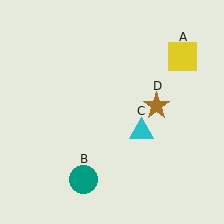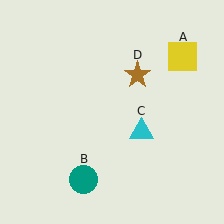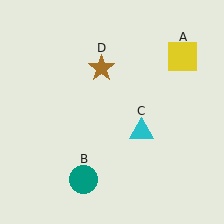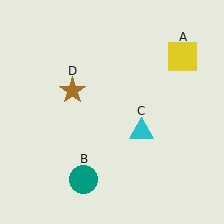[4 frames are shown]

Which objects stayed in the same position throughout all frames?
Yellow square (object A) and teal circle (object B) and cyan triangle (object C) remained stationary.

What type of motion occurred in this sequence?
The brown star (object D) rotated counterclockwise around the center of the scene.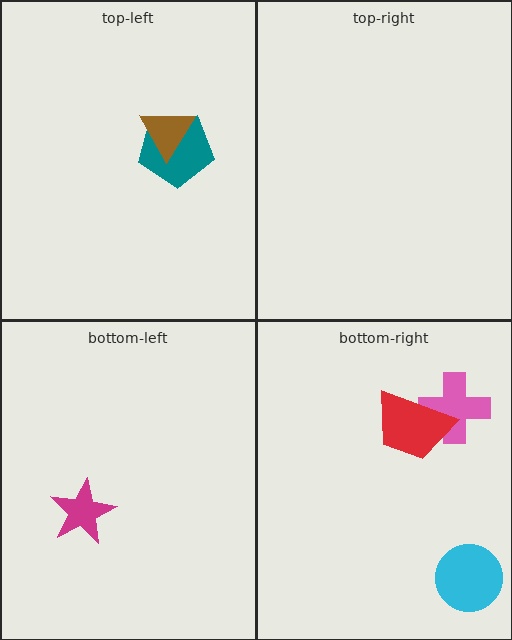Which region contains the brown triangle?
The top-left region.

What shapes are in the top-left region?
The teal pentagon, the brown triangle.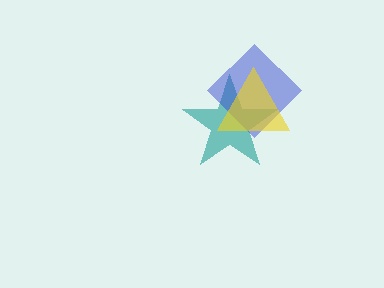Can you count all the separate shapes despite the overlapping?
Yes, there are 3 separate shapes.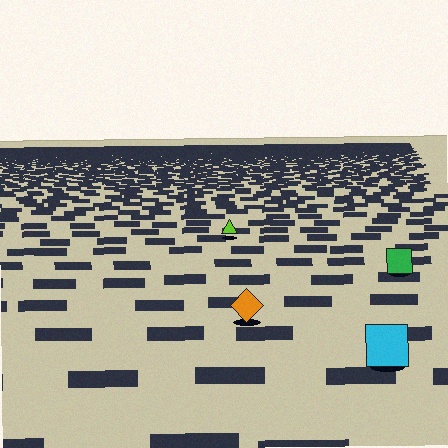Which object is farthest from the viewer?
The lime triangle is farthest from the viewer. It appears smaller and the ground texture around it is denser.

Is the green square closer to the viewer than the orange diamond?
No. The orange diamond is closer — you can tell from the texture gradient: the ground texture is coarser near it.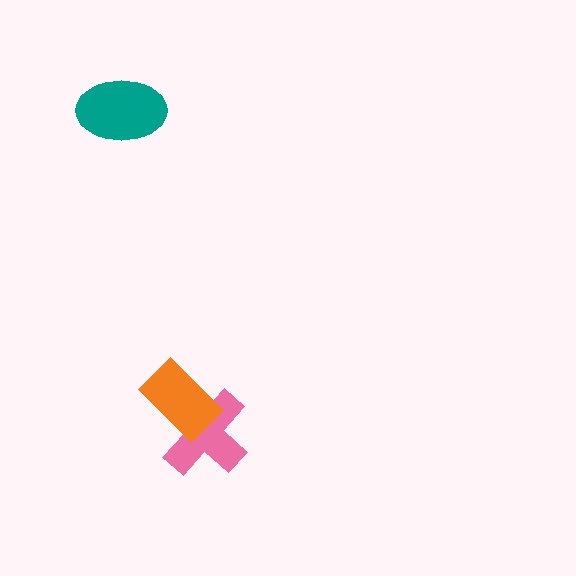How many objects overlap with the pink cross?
1 object overlaps with the pink cross.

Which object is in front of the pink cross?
The orange rectangle is in front of the pink cross.